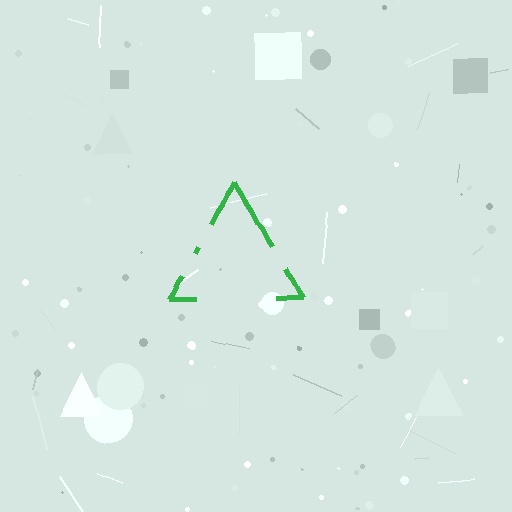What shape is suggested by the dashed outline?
The dashed outline suggests a triangle.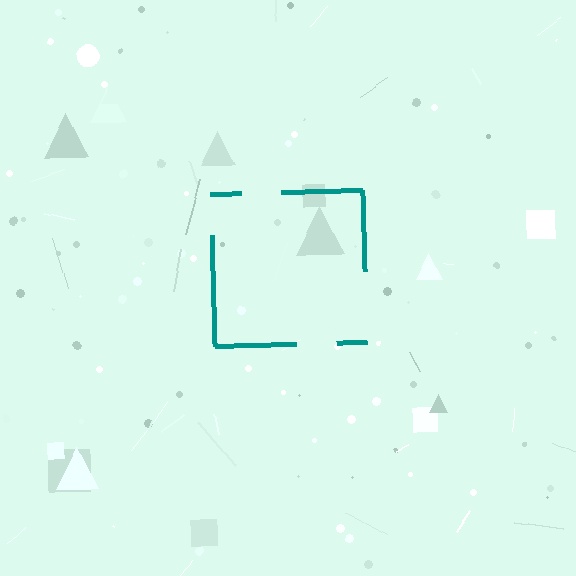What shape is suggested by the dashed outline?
The dashed outline suggests a square.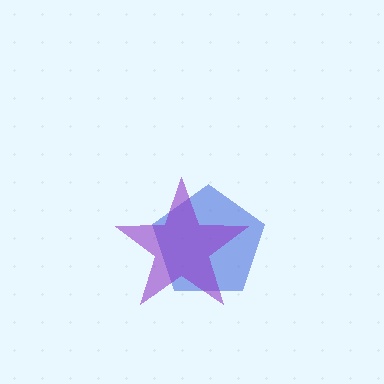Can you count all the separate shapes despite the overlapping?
Yes, there are 2 separate shapes.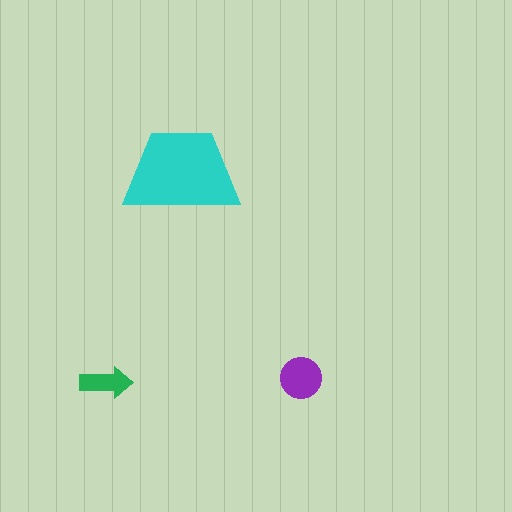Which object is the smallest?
The green arrow.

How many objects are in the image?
There are 3 objects in the image.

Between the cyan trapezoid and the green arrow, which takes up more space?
The cyan trapezoid.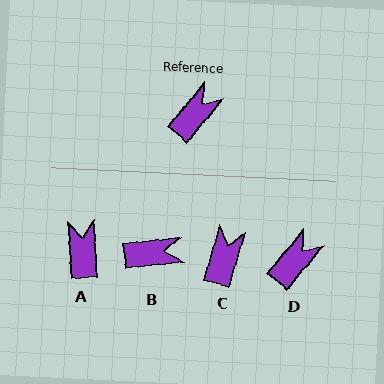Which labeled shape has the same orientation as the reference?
D.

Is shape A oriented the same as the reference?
No, it is off by about 43 degrees.